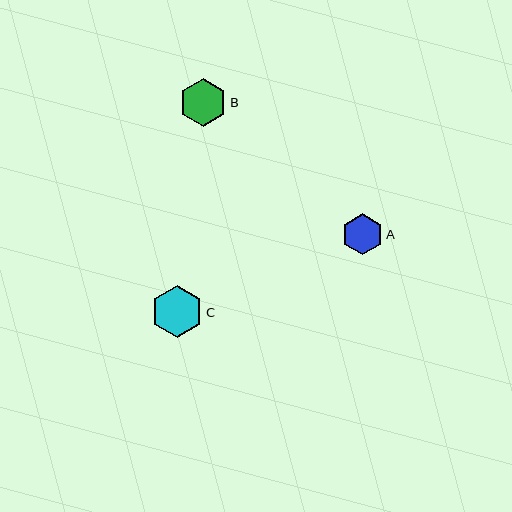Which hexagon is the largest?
Hexagon C is the largest with a size of approximately 52 pixels.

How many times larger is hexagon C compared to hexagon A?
Hexagon C is approximately 1.3 times the size of hexagon A.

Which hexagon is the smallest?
Hexagon A is the smallest with a size of approximately 41 pixels.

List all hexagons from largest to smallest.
From largest to smallest: C, B, A.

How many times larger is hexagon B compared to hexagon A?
Hexagon B is approximately 1.2 times the size of hexagon A.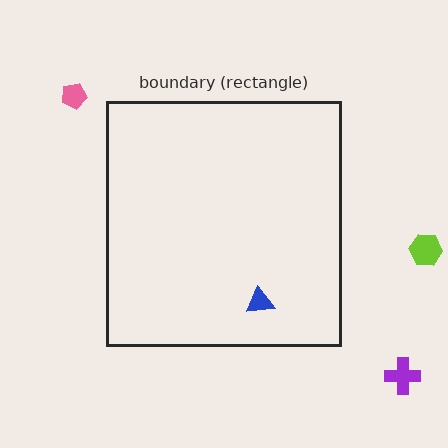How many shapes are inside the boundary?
1 inside, 3 outside.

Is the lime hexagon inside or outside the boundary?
Outside.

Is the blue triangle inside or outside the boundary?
Inside.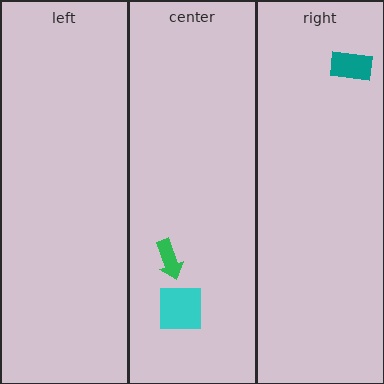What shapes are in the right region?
The teal rectangle.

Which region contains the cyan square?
The center region.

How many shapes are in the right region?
1.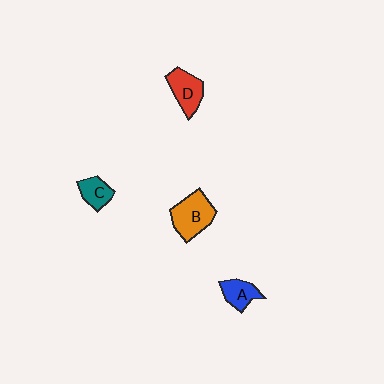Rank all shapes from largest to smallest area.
From largest to smallest: B (orange), D (red), A (blue), C (teal).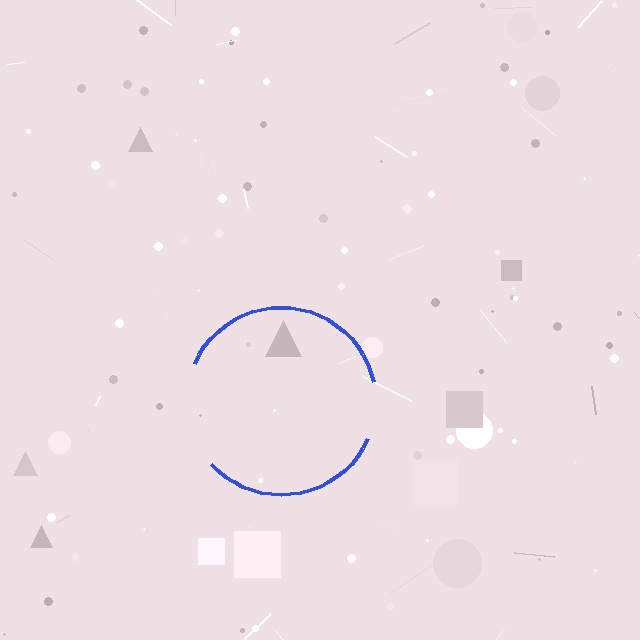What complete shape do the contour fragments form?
The contour fragments form a circle.